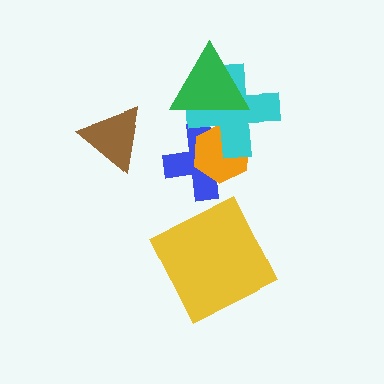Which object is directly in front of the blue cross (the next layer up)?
The orange hexagon is directly in front of the blue cross.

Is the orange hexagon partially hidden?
Yes, it is partially covered by another shape.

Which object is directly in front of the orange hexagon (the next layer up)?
The cyan cross is directly in front of the orange hexagon.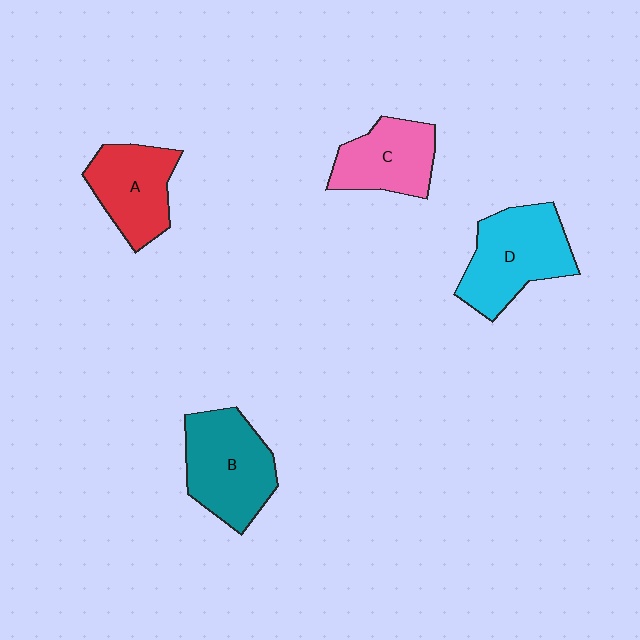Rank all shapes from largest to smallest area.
From largest to smallest: D (cyan), B (teal), A (red), C (pink).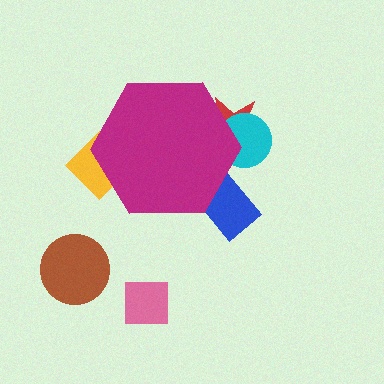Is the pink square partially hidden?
No, the pink square is fully visible.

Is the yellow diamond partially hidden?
Yes, the yellow diamond is partially hidden behind the magenta hexagon.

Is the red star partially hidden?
Yes, the red star is partially hidden behind the magenta hexagon.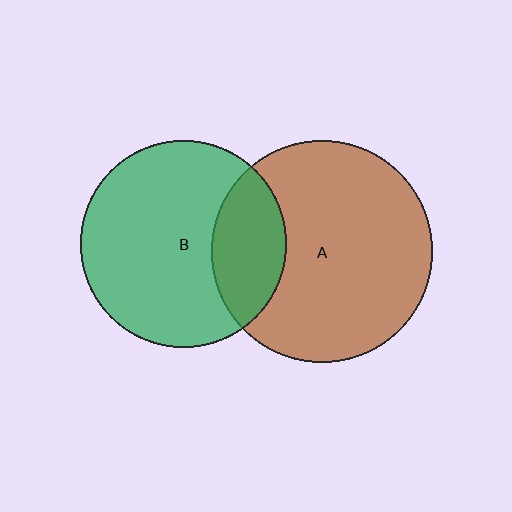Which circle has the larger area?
Circle A (brown).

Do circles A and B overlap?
Yes.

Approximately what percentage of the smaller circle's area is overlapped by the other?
Approximately 25%.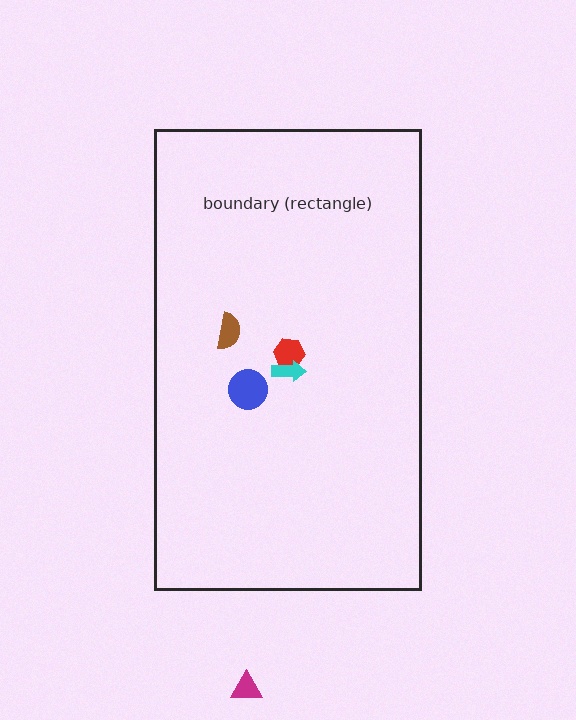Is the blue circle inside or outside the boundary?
Inside.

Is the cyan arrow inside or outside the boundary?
Inside.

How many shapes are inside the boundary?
4 inside, 1 outside.